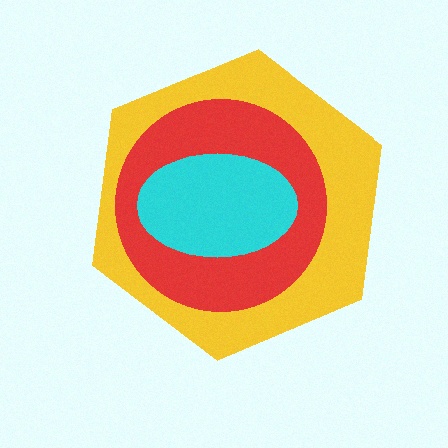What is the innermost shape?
The cyan ellipse.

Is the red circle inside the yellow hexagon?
Yes.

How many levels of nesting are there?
3.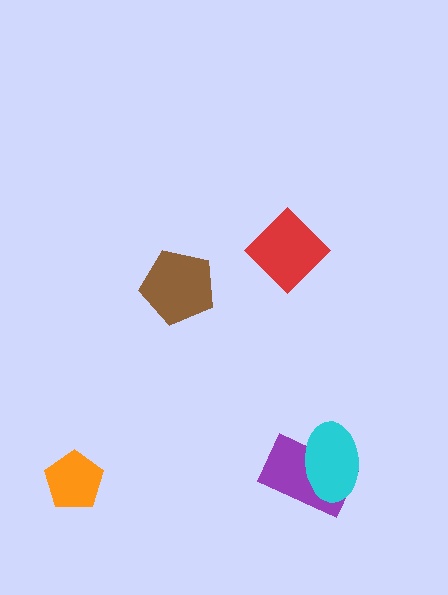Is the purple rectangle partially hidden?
Yes, it is partially covered by another shape.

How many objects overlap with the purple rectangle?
1 object overlaps with the purple rectangle.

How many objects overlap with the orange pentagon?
0 objects overlap with the orange pentagon.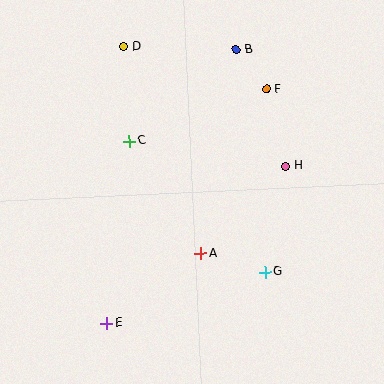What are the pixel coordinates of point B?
Point B is at (236, 49).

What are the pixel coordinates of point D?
Point D is at (124, 46).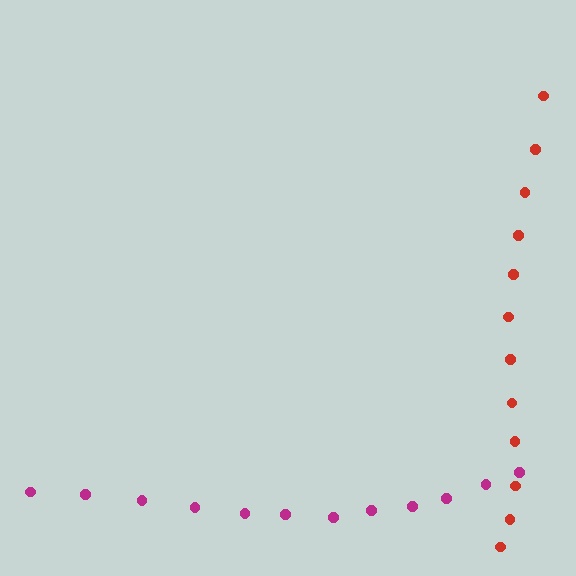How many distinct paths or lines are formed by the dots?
There are 2 distinct paths.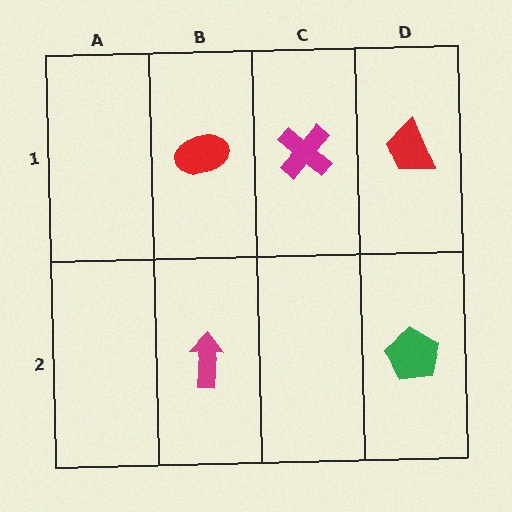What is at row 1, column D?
A red trapezoid.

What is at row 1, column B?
A red ellipse.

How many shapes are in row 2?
2 shapes.